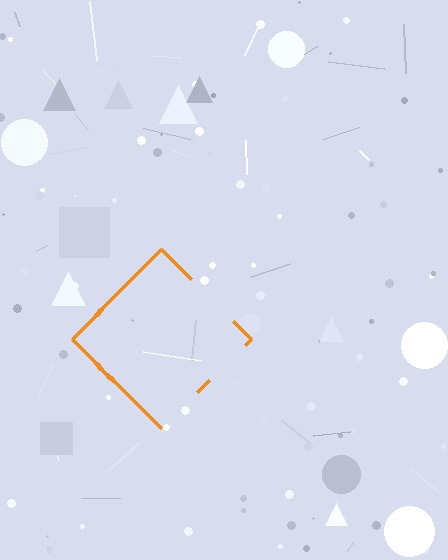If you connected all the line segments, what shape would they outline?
They would outline a diamond.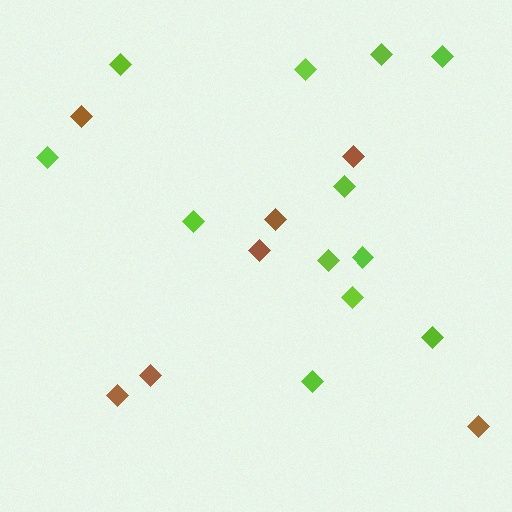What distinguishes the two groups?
There are 2 groups: one group of lime diamonds (12) and one group of brown diamonds (7).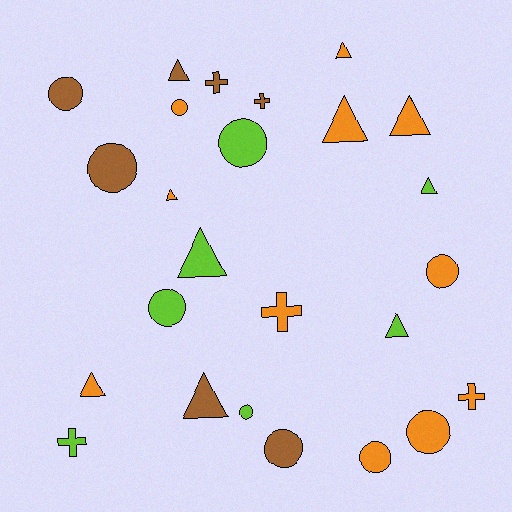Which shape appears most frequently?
Circle, with 10 objects.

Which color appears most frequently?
Orange, with 11 objects.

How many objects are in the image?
There are 25 objects.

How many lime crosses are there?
There is 1 lime cross.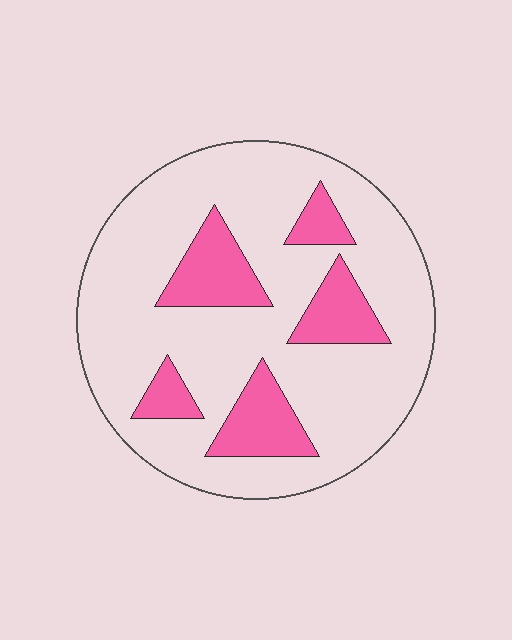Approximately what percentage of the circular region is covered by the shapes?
Approximately 20%.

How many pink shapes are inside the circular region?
5.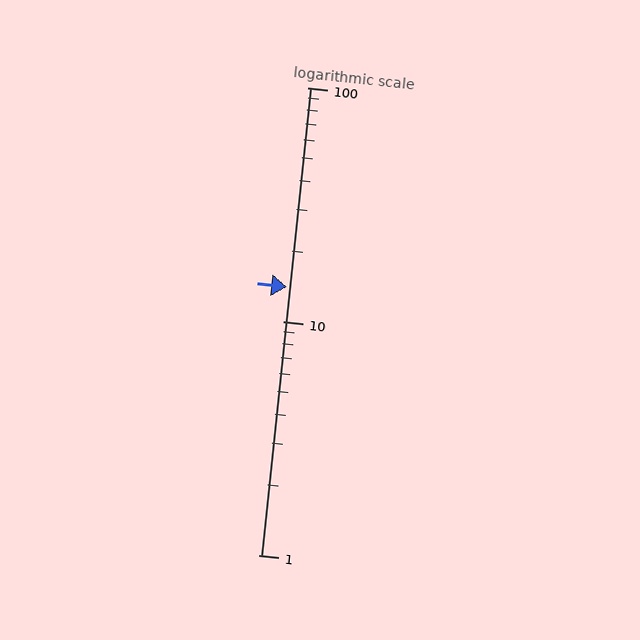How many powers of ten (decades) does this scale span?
The scale spans 2 decades, from 1 to 100.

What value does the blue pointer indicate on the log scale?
The pointer indicates approximately 14.